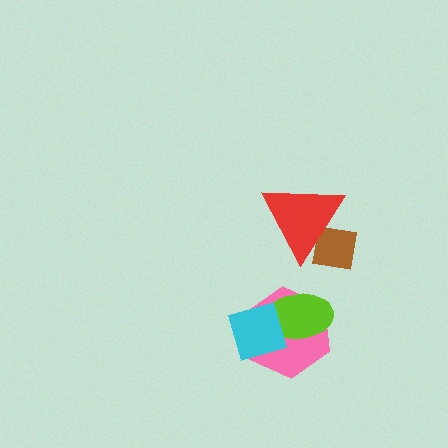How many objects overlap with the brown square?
1 object overlaps with the brown square.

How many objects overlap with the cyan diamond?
2 objects overlap with the cyan diamond.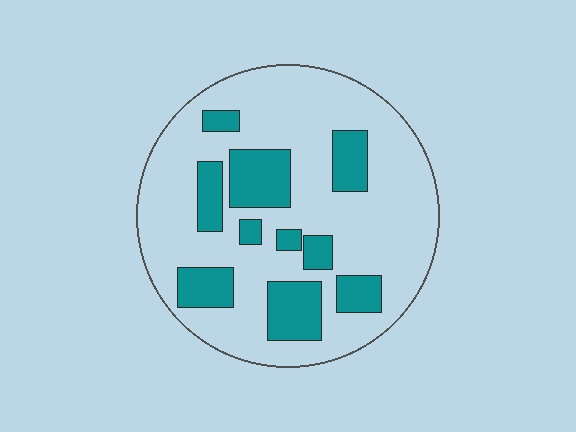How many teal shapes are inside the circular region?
10.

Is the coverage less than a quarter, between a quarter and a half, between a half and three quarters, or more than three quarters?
Between a quarter and a half.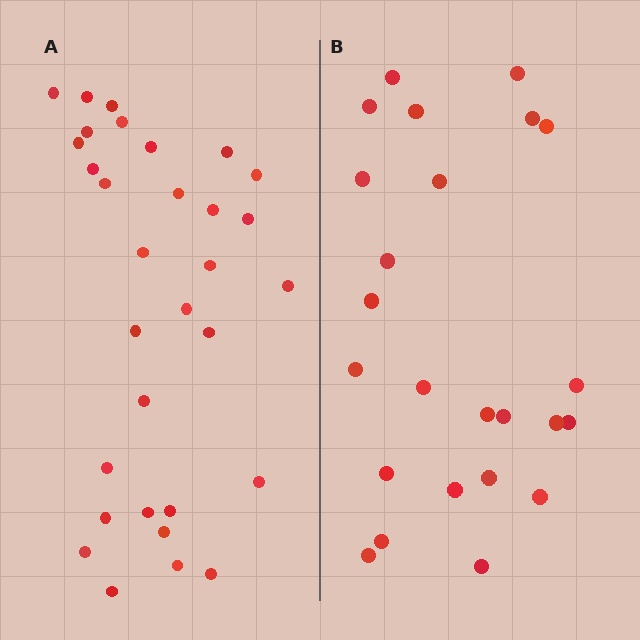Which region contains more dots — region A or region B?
Region A (the left region) has more dots.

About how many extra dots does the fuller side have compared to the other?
Region A has roughly 8 or so more dots than region B.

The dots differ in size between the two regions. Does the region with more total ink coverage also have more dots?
No. Region B has more total ink coverage because its dots are larger, but region A actually contains more individual dots. Total area can be misleading — the number of items is what matters here.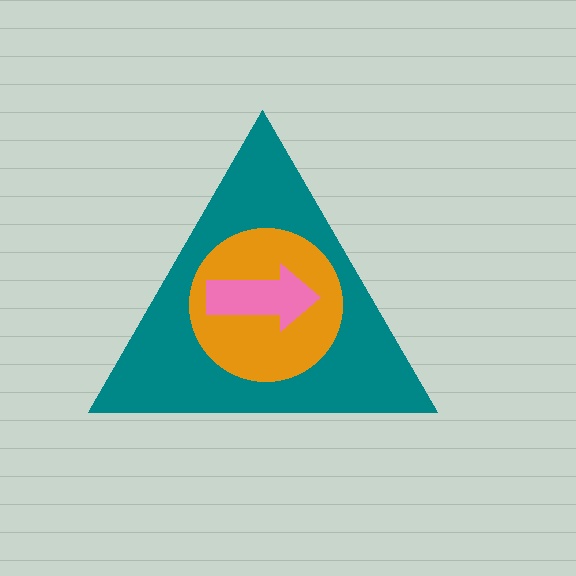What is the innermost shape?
The pink arrow.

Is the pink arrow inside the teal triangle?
Yes.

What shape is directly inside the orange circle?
The pink arrow.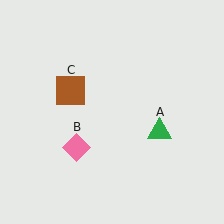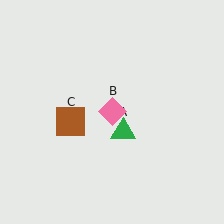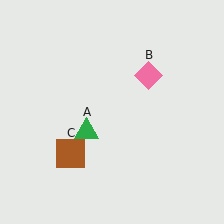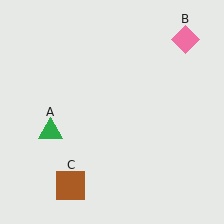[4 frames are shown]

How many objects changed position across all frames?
3 objects changed position: green triangle (object A), pink diamond (object B), brown square (object C).